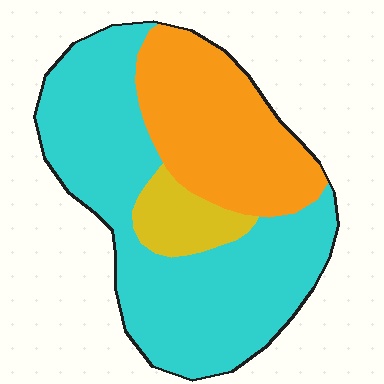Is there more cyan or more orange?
Cyan.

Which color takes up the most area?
Cyan, at roughly 60%.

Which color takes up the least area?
Yellow, at roughly 10%.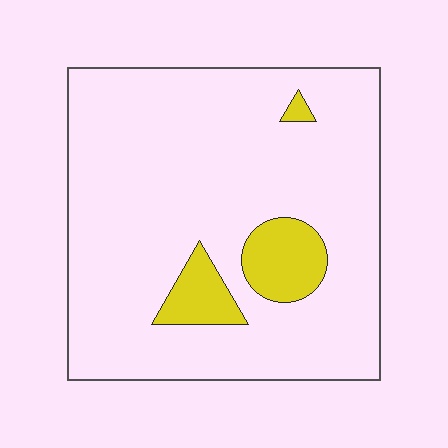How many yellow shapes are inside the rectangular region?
3.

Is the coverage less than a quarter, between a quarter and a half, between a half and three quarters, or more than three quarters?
Less than a quarter.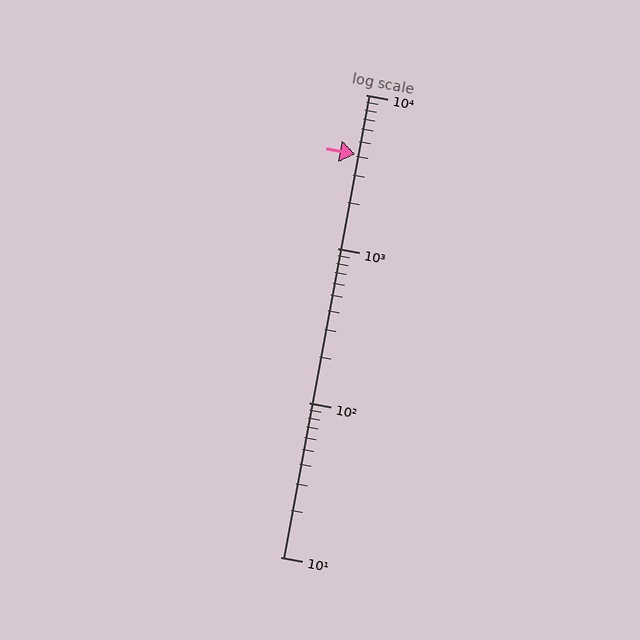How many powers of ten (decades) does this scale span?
The scale spans 3 decades, from 10 to 10000.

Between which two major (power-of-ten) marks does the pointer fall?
The pointer is between 1000 and 10000.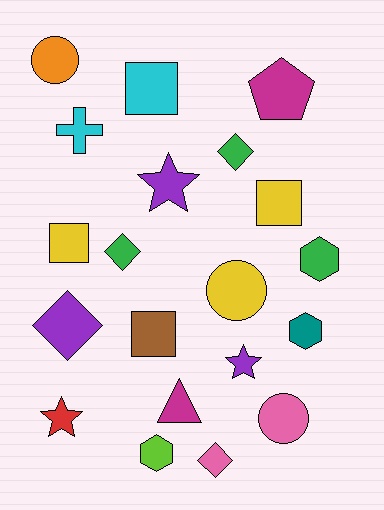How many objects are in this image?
There are 20 objects.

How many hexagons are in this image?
There are 3 hexagons.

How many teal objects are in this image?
There is 1 teal object.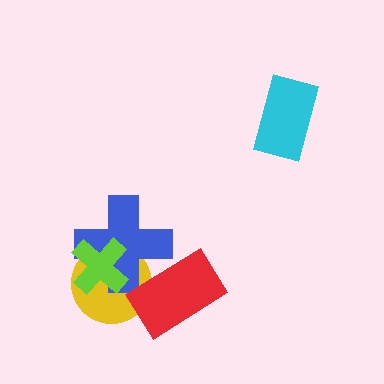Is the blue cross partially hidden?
Yes, it is partially covered by another shape.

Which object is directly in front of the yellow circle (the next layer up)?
The blue cross is directly in front of the yellow circle.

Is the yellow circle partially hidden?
Yes, it is partially covered by another shape.